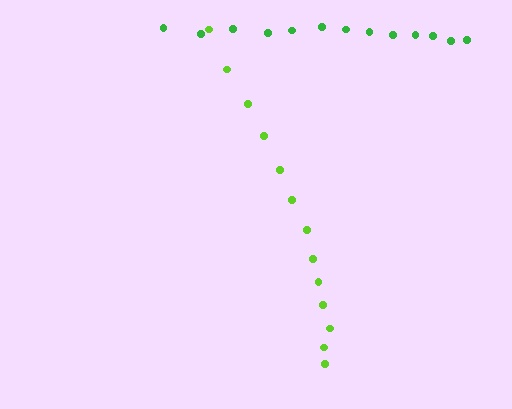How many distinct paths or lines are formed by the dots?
There are 2 distinct paths.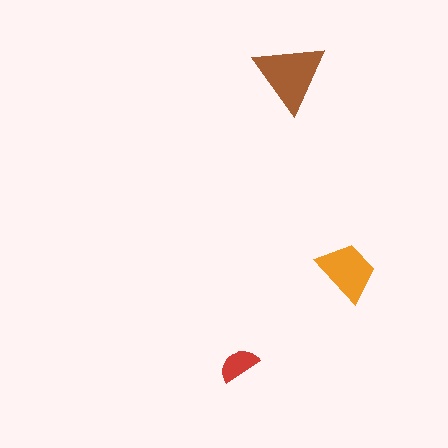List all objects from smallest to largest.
The red semicircle, the orange trapezoid, the brown triangle.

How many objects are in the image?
There are 3 objects in the image.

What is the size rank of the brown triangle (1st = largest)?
1st.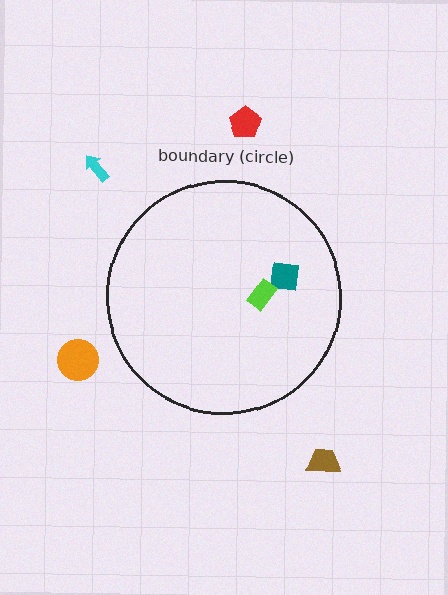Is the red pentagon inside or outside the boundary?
Outside.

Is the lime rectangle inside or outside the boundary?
Inside.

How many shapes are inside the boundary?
2 inside, 4 outside.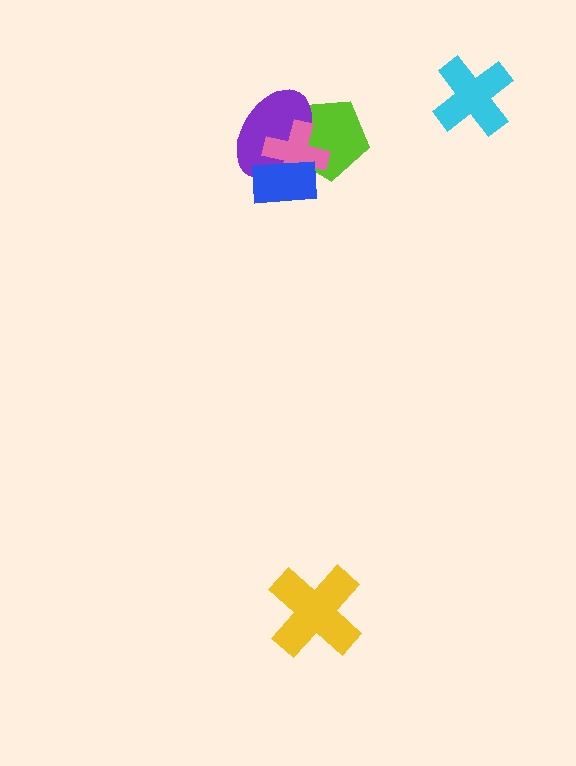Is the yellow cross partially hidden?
No, no other shape covers it.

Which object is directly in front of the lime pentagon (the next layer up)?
The purple ellipse is directly in front of the lime pentagon.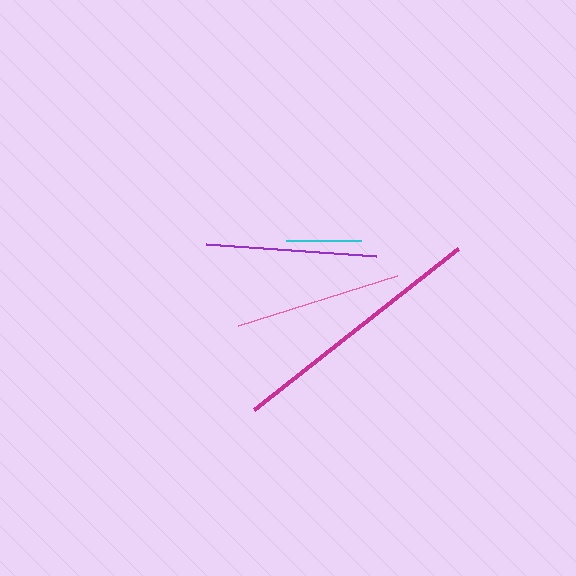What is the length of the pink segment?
The pink segment is approximately 167 pixels long.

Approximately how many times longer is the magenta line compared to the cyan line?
The magenta line is approximately 3.5 times the length of the cyan line.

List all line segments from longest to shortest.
From longest to shortest: magenta, purple, pink, cyan.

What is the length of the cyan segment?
The cyan segment is approximately 75 pixels long.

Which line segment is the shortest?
The cyan line is the shortest at approximately 75 pixels.